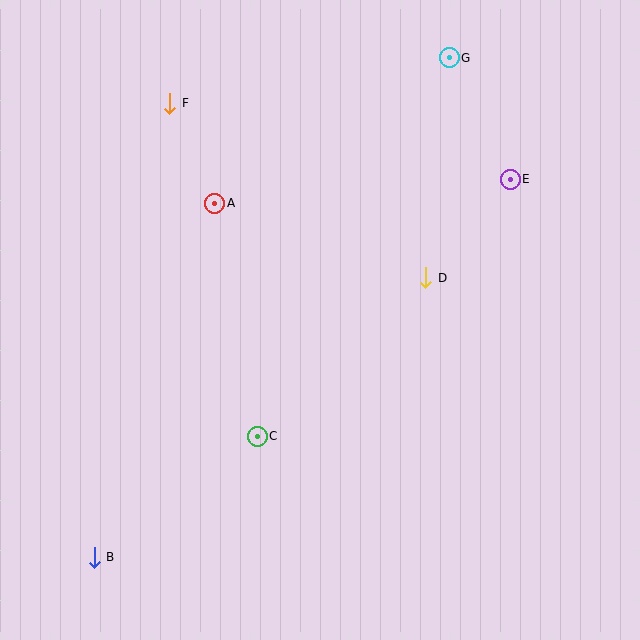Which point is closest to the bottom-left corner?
Point B is closest to the bottom-left corner.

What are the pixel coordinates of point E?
Point E is at (510, 179).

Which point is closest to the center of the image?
Point D at (426, 278) is closest to the center.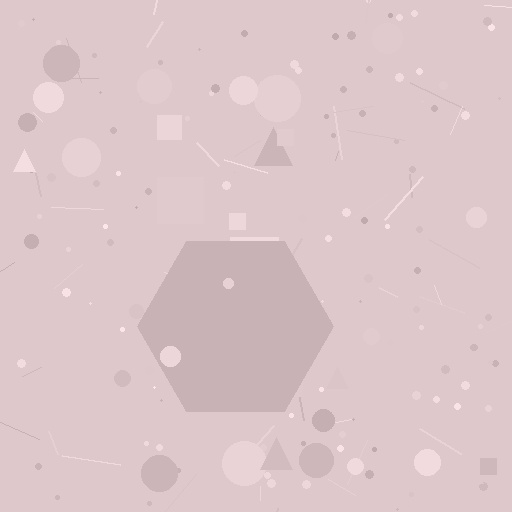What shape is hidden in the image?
A hexagon is hidden in the image.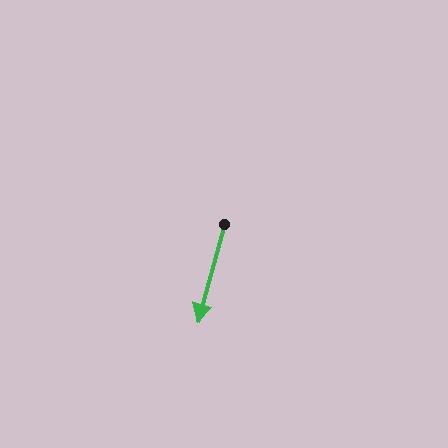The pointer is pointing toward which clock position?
Roughly 7 o'clock.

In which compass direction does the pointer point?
South.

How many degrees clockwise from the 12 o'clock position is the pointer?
Approximately 195 degrees.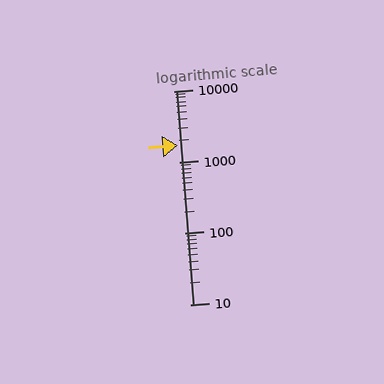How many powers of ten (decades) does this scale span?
The scale spans 3 decades, from 10 to 10000.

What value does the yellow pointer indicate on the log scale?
The pointer indicates approximately 1700.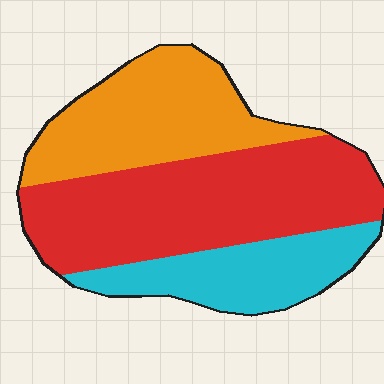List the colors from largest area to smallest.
From largest to smallest: red, orange, cyan.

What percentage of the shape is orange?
Orange covers about 30% of the shape.